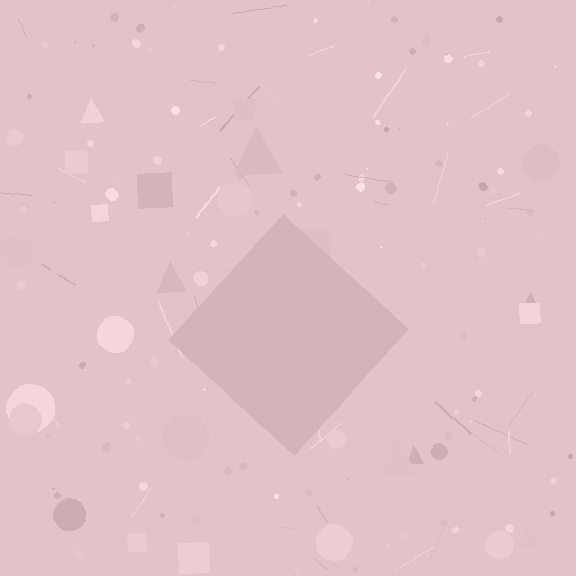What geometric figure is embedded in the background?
A diamond is embedded in the background.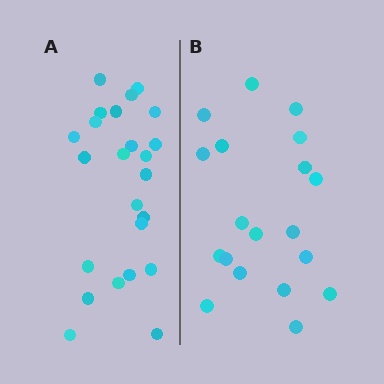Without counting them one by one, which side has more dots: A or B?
Region A (the left region) has more dots.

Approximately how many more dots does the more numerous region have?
Region A has about 5 more dots than region B.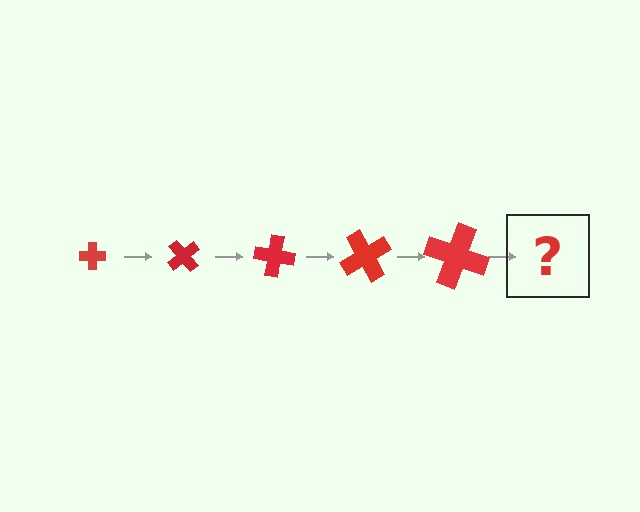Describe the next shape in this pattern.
It should be a cross, larger than the previous one and rotated 250 degrees from the start.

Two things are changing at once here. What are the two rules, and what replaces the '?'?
The two rules are that the cross grows larger each step and it rotates 50 degrees each step. The '?' should be a cross, larger than the previous one and rotated 250 degrees from the start.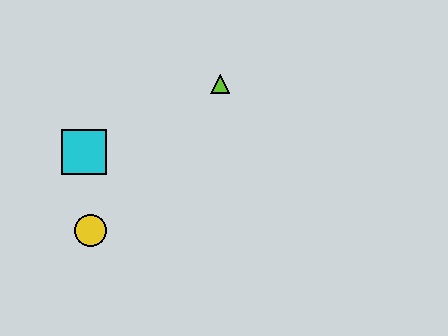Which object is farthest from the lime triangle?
The yellow circle is farthest from the lime triangle.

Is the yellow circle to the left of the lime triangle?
Yes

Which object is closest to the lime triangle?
The cyan square is closest to the lime triangle.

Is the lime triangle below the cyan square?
No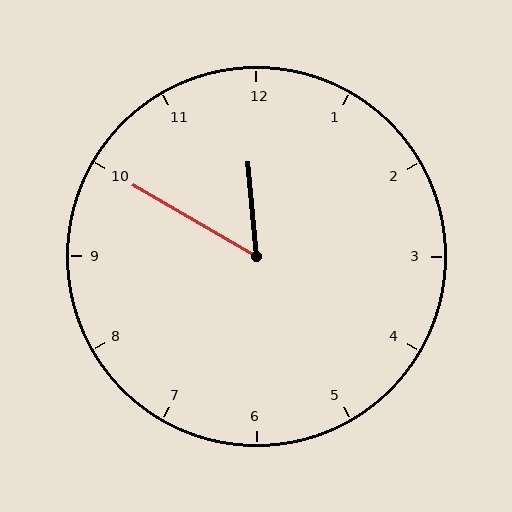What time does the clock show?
11:50.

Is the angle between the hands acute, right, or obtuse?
It is acute.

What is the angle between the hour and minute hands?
Approximately 55 degrees.